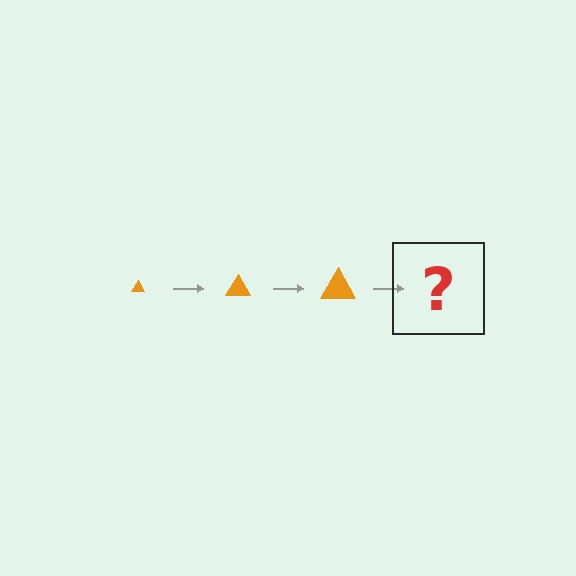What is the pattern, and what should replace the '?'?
The pattern is that the triangle gets progressively larger each step. The '?' should be an orange triangle, larger than the previous one.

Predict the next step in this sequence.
The next step is an orange triangle, larger than the previous one.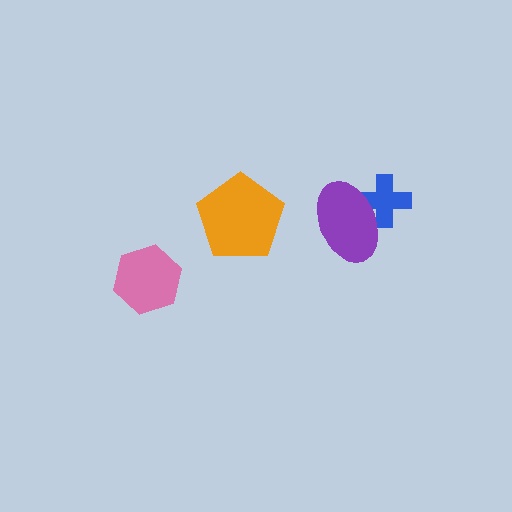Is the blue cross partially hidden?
Yes, it is partially covered by another shape.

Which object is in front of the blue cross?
The purple ellipse is in front of the blue cross.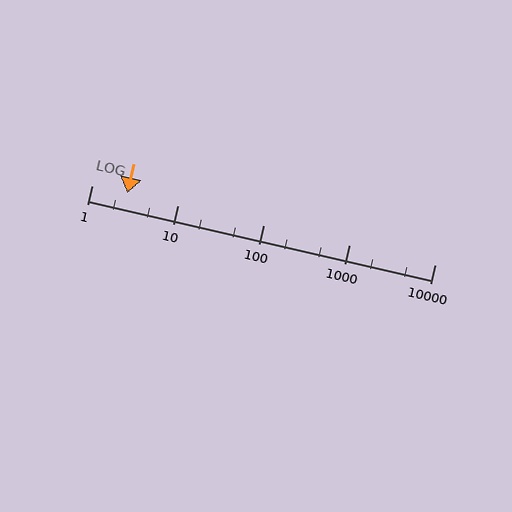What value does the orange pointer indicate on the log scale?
The pointer indicates approximately 2.6.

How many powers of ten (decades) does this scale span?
The scale spans 4 decades, from 1 to 10000.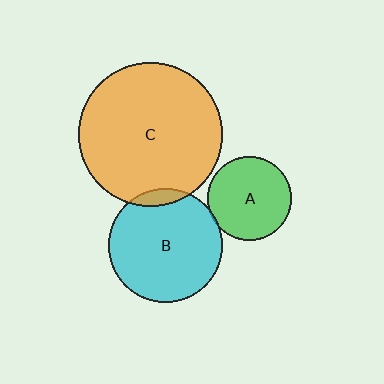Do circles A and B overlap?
Yes.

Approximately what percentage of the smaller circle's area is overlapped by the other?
Approximately 5%.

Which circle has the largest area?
Circle C (orange).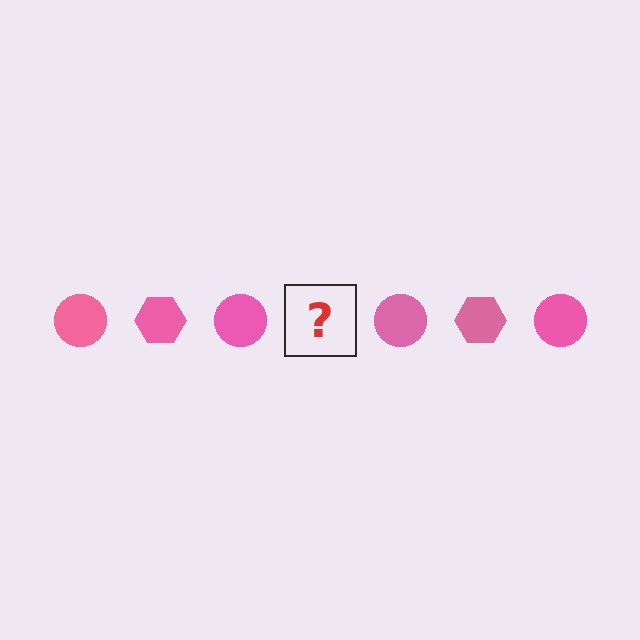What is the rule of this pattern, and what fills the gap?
The rule is that the pattern cycles through circle, hexagon shapes in pink. The gap should be filled with a pink hexagon.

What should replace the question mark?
The question mark should be replaced with a pink hexagon.